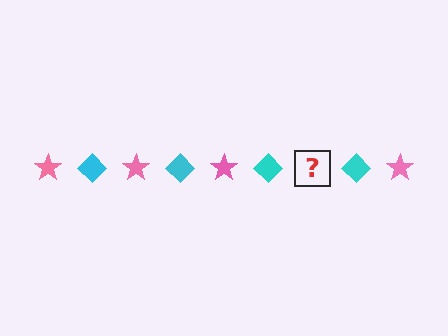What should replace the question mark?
The question mark should be replaced with a pink star.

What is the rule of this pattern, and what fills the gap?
The rule is that the pattern alternates between pink star and cyan diamond. The gap should be filled with a pink star.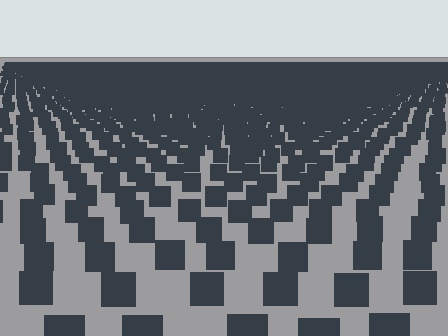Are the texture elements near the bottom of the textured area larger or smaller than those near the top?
Larger. Near the bottom, elements are closer to the viewer and appear at a bigger on-screen size.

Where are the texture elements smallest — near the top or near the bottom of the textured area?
Near the top.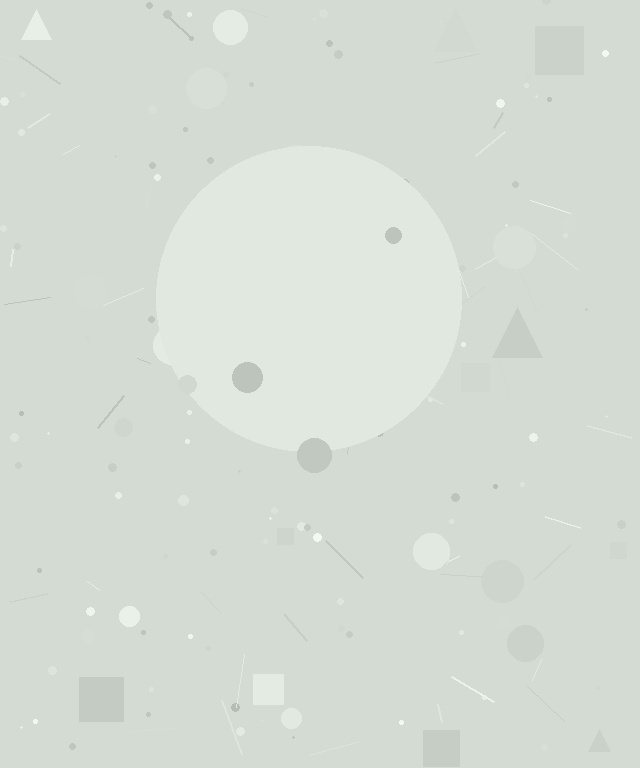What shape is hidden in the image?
A circle is hidden in the image.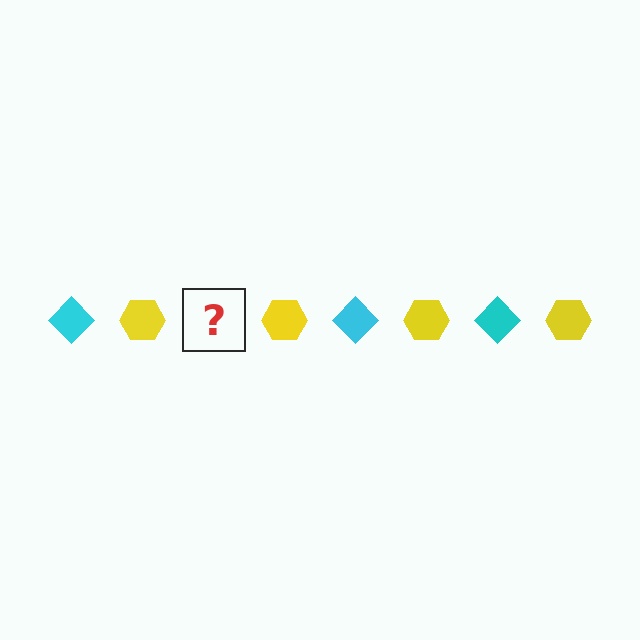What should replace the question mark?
The question mark should be replaced with a cyan diamond.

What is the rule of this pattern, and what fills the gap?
The rule is that the pattern alternates between cyan diamond and yellow hexagon. The gap should be filled with a cyan diamond.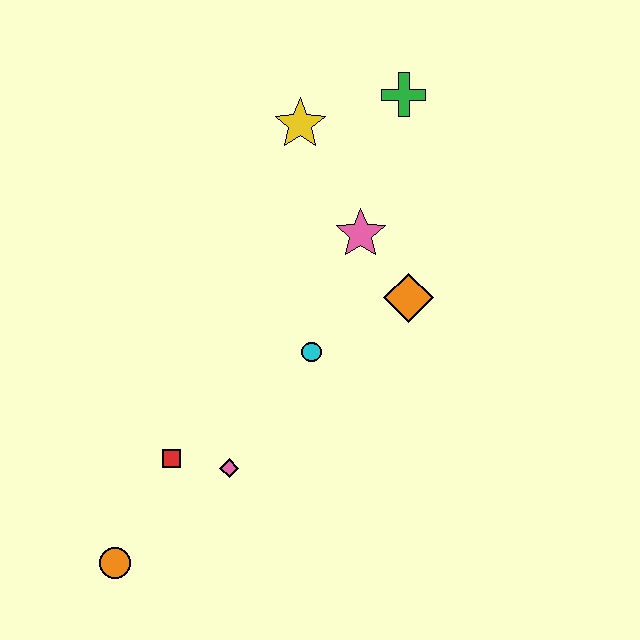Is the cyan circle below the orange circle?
No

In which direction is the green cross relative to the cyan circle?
The green cross is above the cyan circle.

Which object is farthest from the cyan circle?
The orange circle is farthest from the cyan circle.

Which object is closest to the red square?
The pink diamond is closest to the red square.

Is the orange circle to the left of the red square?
Yes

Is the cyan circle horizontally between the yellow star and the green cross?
Yes